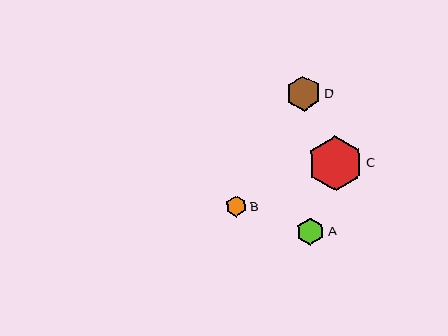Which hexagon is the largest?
Hexagon C is the largest with a size of approximately 55 pixels.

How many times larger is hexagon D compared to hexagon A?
Hexagon D is approximately 1.3 times the size of hexagon A.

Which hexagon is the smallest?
Hexagon B is the smallest with a size of approximately 21 pixels.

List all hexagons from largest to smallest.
From largest to smallest: C, D, A, B.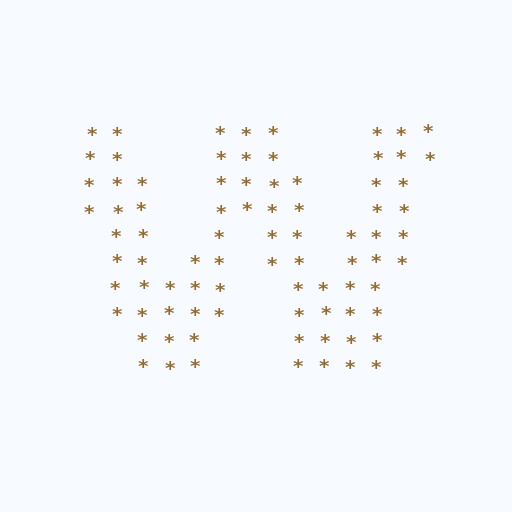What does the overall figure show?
The overall figure shows the letter W.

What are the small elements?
The small elements are asterisks.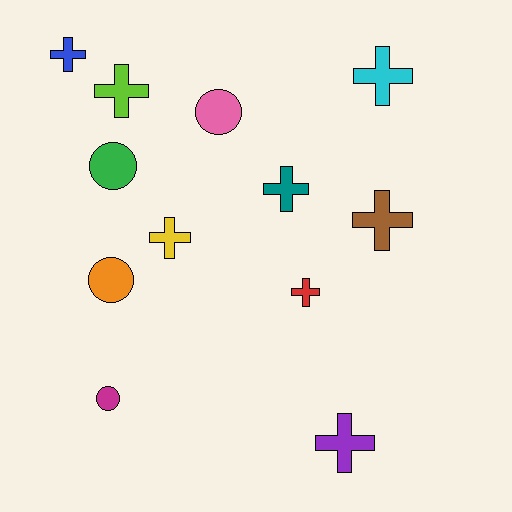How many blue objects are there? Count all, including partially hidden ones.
There is 1 blue object.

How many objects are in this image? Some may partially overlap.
There are 12 objects.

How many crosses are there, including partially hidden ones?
There are 8 crosses.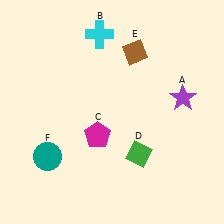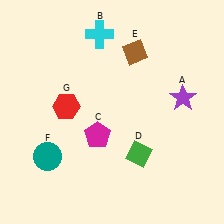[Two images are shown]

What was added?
A red hexagon (G) was added in Image 2.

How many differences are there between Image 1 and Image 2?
There is 1 difference between the two images.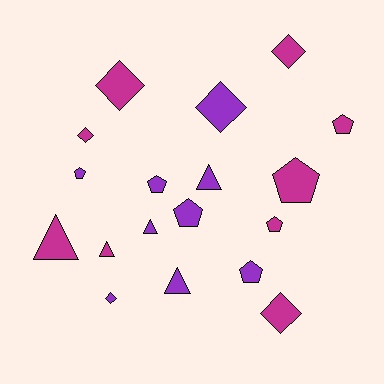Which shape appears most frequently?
Pentagon, with 7 objects.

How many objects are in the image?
There are 18 objects.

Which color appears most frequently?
Purple, with 9 objects.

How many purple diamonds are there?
There are 2 purple diamonds.